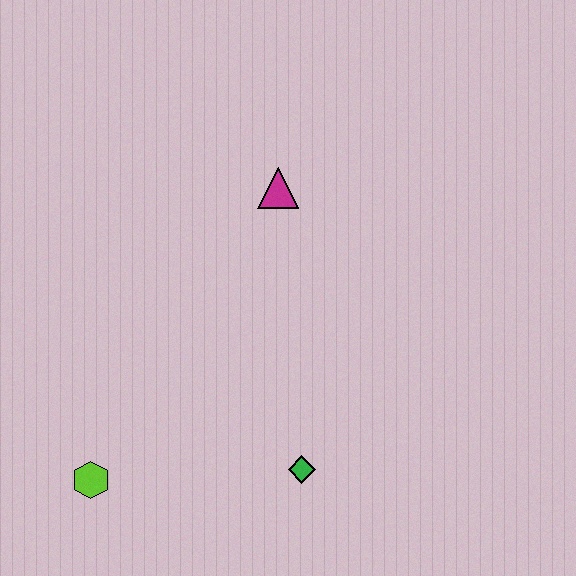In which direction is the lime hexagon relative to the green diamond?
The lime hexagon is to the left of the green diamond.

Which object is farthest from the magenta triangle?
The lime hexagon is farthest from the magenta triangle.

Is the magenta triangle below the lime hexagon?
No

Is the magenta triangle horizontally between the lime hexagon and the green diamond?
Yes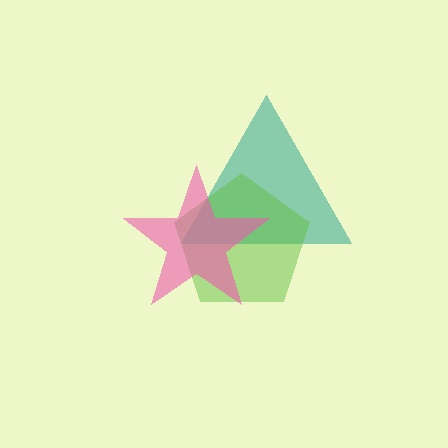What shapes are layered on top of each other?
The layered shapes are: a teal triangle, a lime pentagon, a pink star.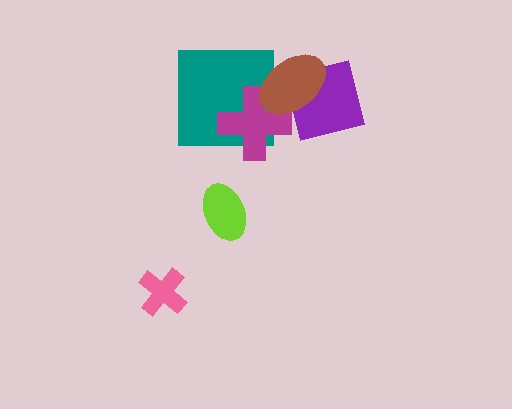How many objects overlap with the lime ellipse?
0 objects overlap with the lime ellipse.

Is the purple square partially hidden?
Yes, it is partially covered by another shape.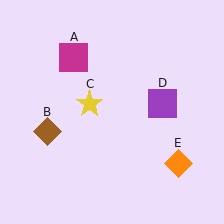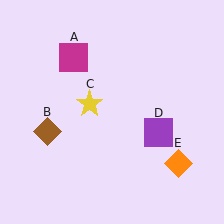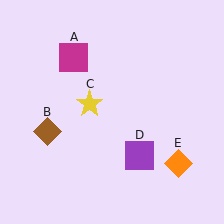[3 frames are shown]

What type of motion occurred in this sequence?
The purple square (object D) rotated clockwise around the center of the scene.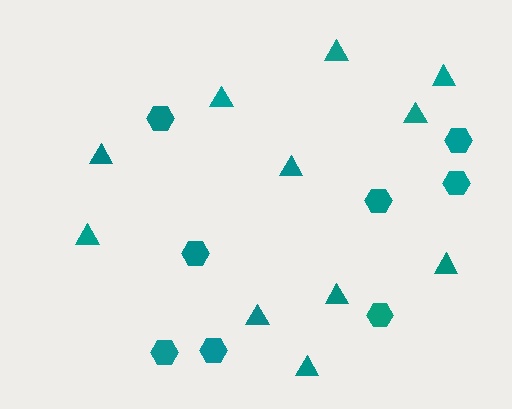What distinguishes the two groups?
There are 2 groups: one group of triangles (11) and one group of hexagons (8).